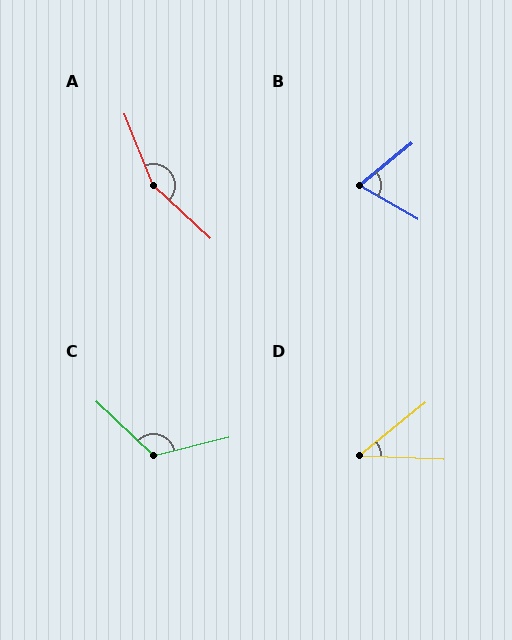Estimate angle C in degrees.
Approximately 123 degrees.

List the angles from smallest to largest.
D (41°), B (69°), C (123°), A (155°).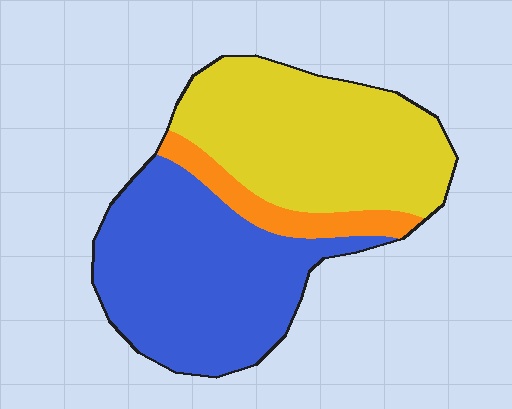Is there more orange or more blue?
Blue.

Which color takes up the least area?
Orange, at roughly 10%.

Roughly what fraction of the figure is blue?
Blue covers around 45% of the figure.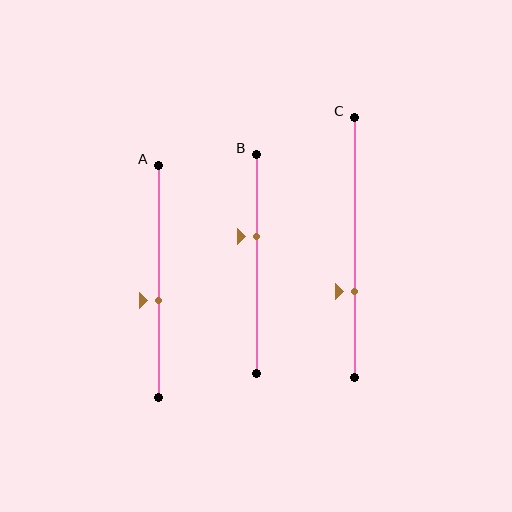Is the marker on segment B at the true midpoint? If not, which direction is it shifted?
No, the marker on segment B is shifted upward by about 13% of the segment length.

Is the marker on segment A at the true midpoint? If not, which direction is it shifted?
No, the marker on segment A is shifted downward by about 8% of the segment length.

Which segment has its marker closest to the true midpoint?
Segment A has its marker closest to the true midpoint.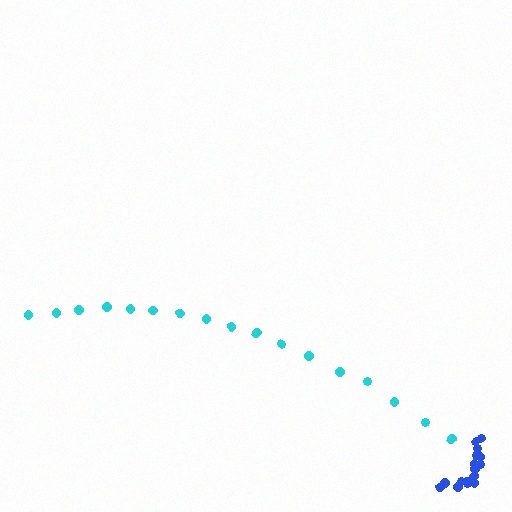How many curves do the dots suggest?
There are 2 distinct paths.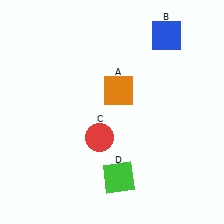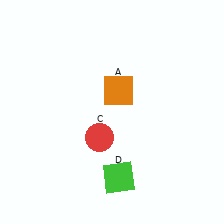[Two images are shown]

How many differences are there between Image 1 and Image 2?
There is 1 difference between the two images.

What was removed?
The blue square (B) was removed in Image 2.